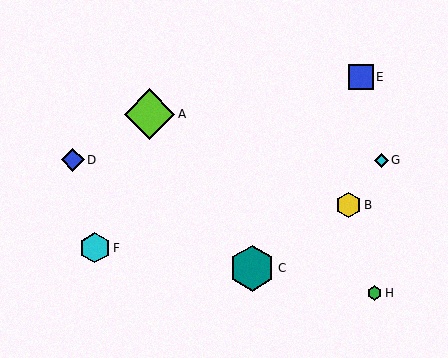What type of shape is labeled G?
Shape G is a cyan diamond.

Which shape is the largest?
The lime diamond (labeled A) is the largest.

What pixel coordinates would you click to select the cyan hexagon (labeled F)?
Click at (95, 248) to select the cyan hexagon F.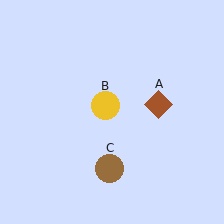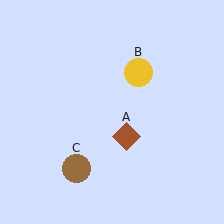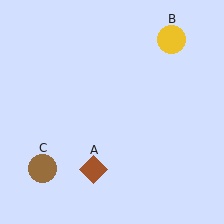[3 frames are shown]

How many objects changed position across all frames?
3 objects changed position: brown diamond (object A), yellow circle (object B), brown circle (object C).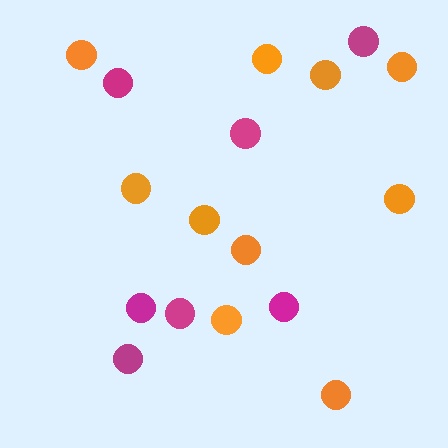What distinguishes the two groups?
There are 2 groups: one group of magenta circles (7) and one group of orange circles (10).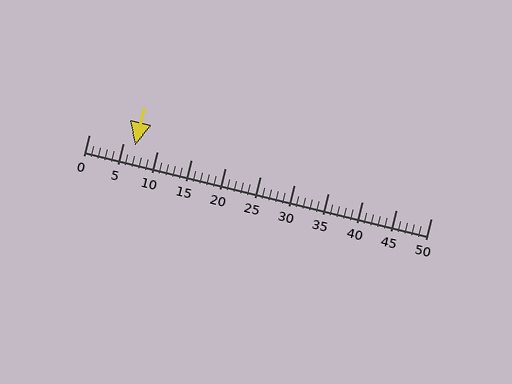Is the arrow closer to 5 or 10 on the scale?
The arrow is closer to 5.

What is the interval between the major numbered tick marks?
The major tick marks are spaced 5 units apart.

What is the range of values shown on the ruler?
The ruler shows values from 0 to 50.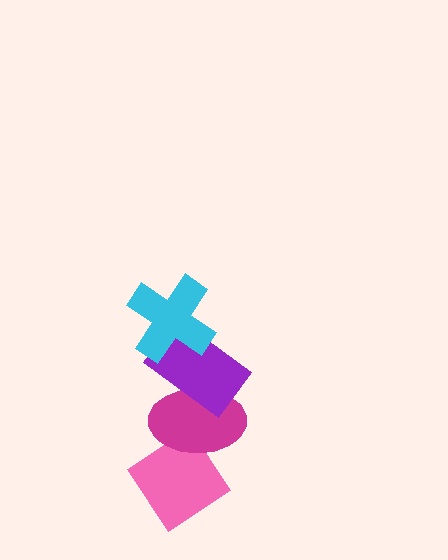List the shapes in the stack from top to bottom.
From top to bottom: the cyan cross, the purple rectangle, the magenta ellipse, the pink diamond.